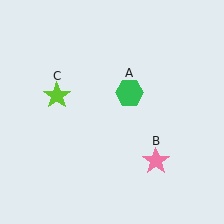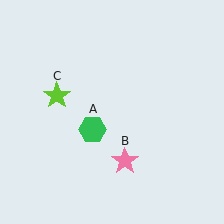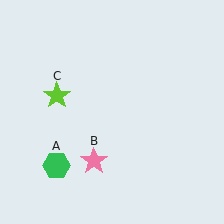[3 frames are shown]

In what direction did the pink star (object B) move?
The pink star (object B) moved left.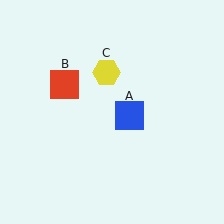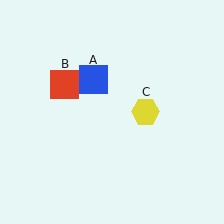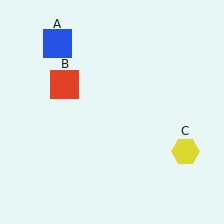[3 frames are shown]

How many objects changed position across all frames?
2 objects changed position: blue square (object A), yellow hexagon (object C).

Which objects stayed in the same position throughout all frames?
Red square (object B) remained stationary.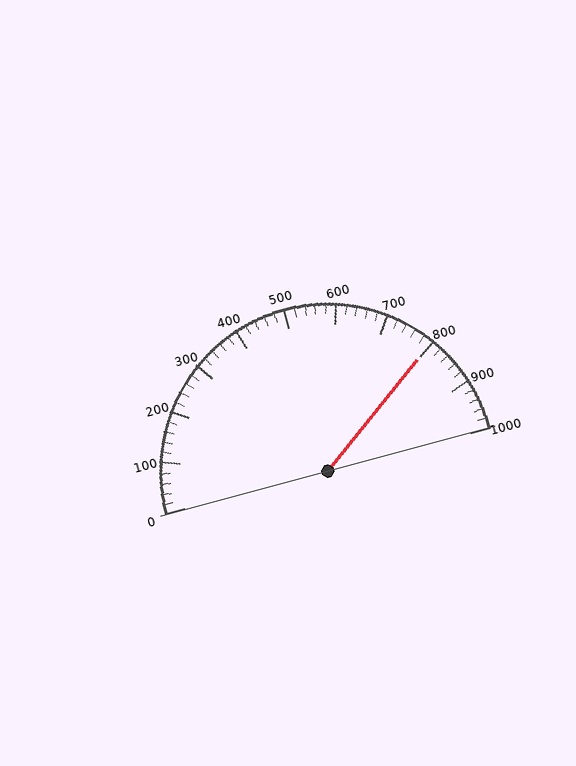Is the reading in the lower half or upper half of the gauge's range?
The reading is in the upper half of the range (0 to 1000).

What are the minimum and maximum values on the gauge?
The gauge ranges from 0 to 1000.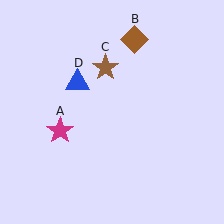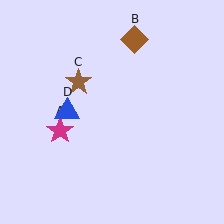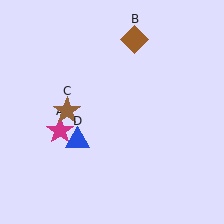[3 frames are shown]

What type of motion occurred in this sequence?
The brown star (object C), blue triangle (object D) rotated counterclockwise around the center of the scene.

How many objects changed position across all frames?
2 objects changed position: brown star (object C), blue triangle (object D).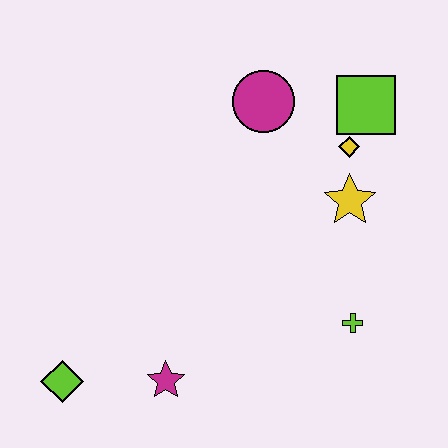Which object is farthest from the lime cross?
The lime diamond is farthest from the lime cross.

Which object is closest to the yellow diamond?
The lime square is closest to the yellow diamond.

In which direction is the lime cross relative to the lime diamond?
The lime cross is to the right of the lime diamond.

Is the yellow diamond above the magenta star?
Yes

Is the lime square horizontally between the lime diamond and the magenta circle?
No